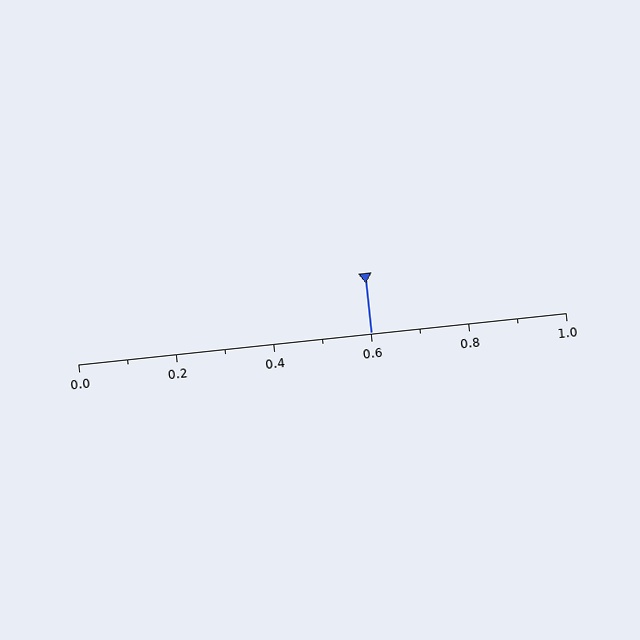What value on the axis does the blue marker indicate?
The marker indicates approximately 0.6.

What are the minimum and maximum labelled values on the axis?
The axis runs from 0.0 to 1.0.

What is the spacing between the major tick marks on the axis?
The major ticks are spaced 0.2 apart.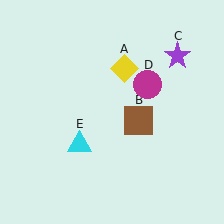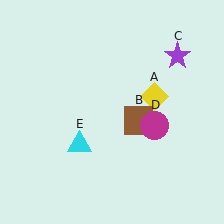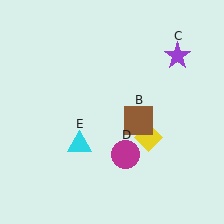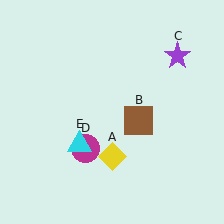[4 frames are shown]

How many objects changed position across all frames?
2 objects changed position: yellow diamond (object A), magenta circle (object D).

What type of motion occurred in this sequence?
The yellow diamond (object A), magenta circle (object D) rotated clockwise around the center of the scene.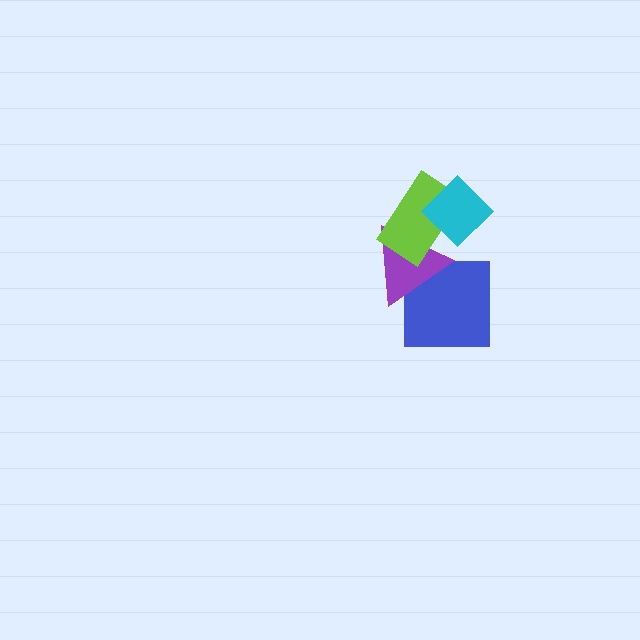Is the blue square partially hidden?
Yes, it is partially covered by another shape.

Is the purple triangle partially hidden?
Yes, it is partially covered by another shape.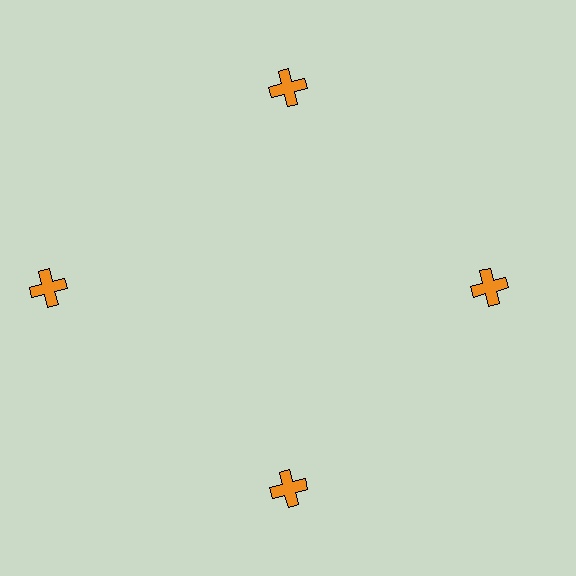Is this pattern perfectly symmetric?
No. The 4 orange crosses are arranged in a ring, but one element near the 9 o'clock position is pushed outward from the center, breaking the 4-fold rotational symmetry.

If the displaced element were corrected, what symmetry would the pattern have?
It would have 4-fold rotational symmetry — the pattern would map onto itself every 90 degrees.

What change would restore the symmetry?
The symmetry would be restored by moving it inward, back onto the ring so that all 4 crosses sit at equal angles and equal distance from the center.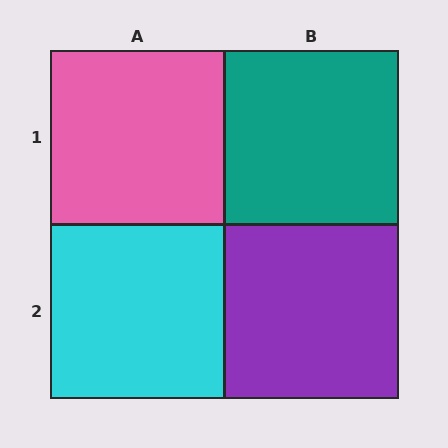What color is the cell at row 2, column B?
Purple.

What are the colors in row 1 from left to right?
Pink, teal.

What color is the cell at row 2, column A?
Cyan.